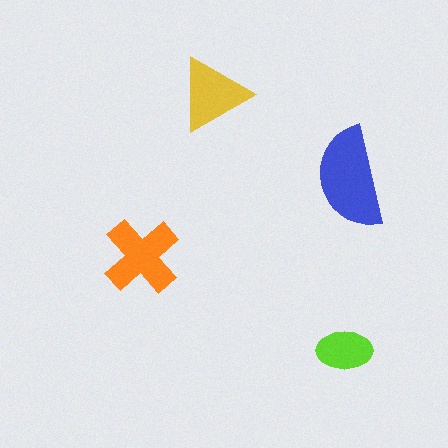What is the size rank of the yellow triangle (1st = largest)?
3rd.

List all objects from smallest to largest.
The lime ellipse, the yellow triangle, the orange cross, the blue semicircle.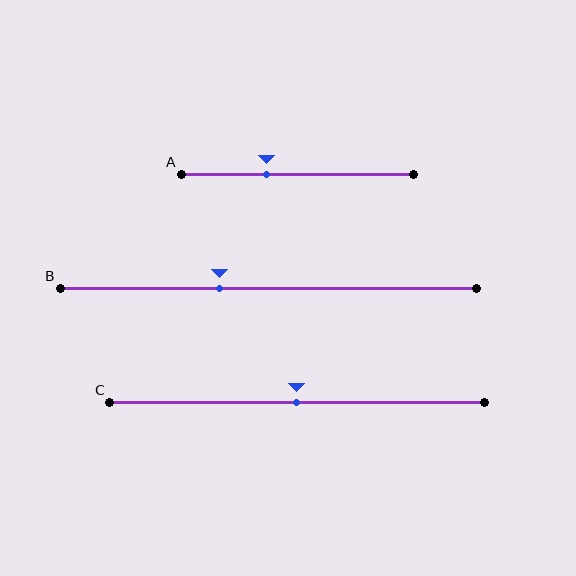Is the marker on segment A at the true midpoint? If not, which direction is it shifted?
No, the marker on segment A is shifted to the left by about 13% of the segment length.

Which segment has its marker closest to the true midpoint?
Segment C has its marker closest to the true midpoint.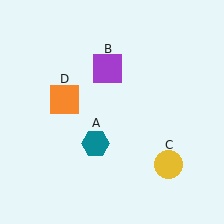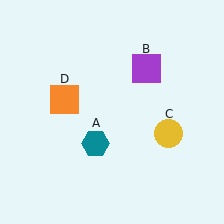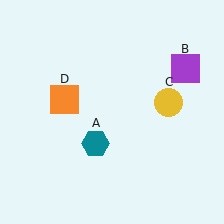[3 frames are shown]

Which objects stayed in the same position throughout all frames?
Teal hexagon (object A) and orange square (object D) remained stationary.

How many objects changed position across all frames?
2 objects changed position: purple square (object B), yellow circle (object C).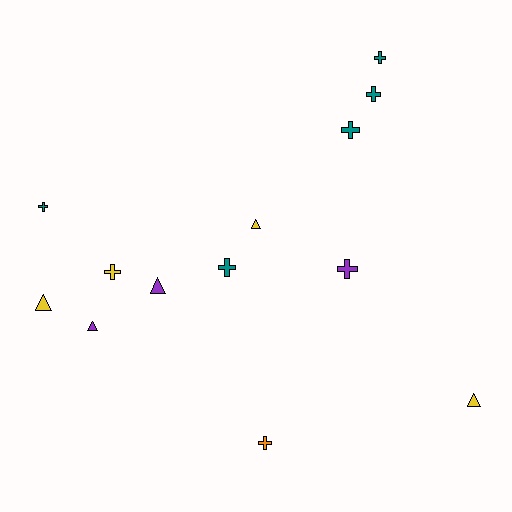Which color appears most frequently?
Teal, with 5 objects.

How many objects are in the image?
There are 13 objects.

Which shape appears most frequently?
Cross, with 8 objects.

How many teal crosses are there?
There are 5 teal crosses.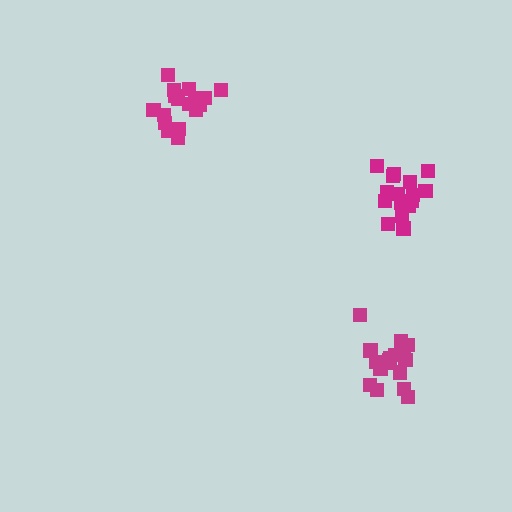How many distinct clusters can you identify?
There are 3 distinct clusters.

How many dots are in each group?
Group 1: 17 dots, Group 2: 17 dots, Group 3: 19 dots (53 total).